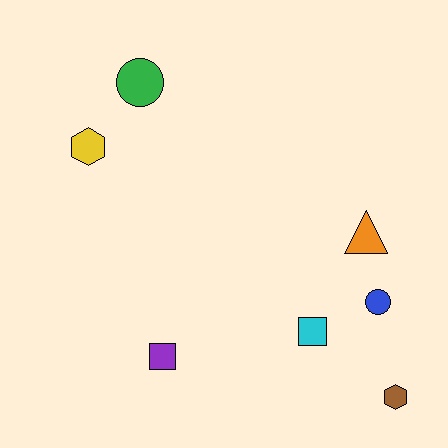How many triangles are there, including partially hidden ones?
There is 1 triangle.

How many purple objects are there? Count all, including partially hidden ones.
There is 1 purple object.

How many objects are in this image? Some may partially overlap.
There are 7 objects.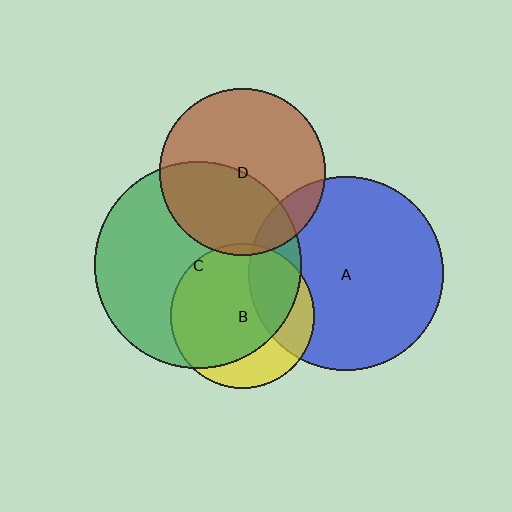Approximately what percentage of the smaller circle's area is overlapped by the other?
Approximately 75%.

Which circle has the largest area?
Circle C (green).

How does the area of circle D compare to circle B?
Approximately 1.3 times.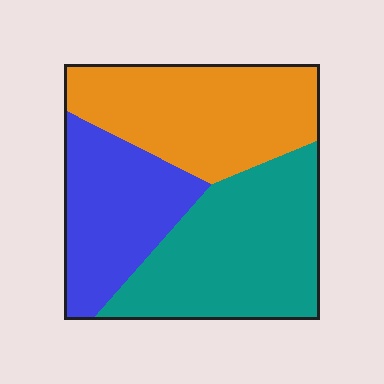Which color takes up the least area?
Blue, at roughly 25%.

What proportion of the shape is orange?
Orange covers roughly 35% of the shape.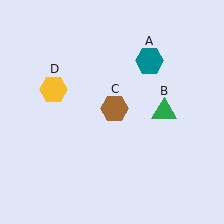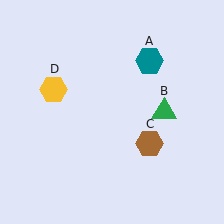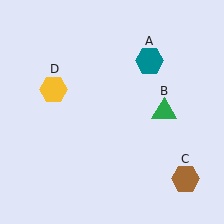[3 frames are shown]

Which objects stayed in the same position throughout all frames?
Teal hexagon (object A) and green triangle (object B) and yellow hexagon (object D) remained stationary.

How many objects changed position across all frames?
1 object changed position: brown hexagon (object C).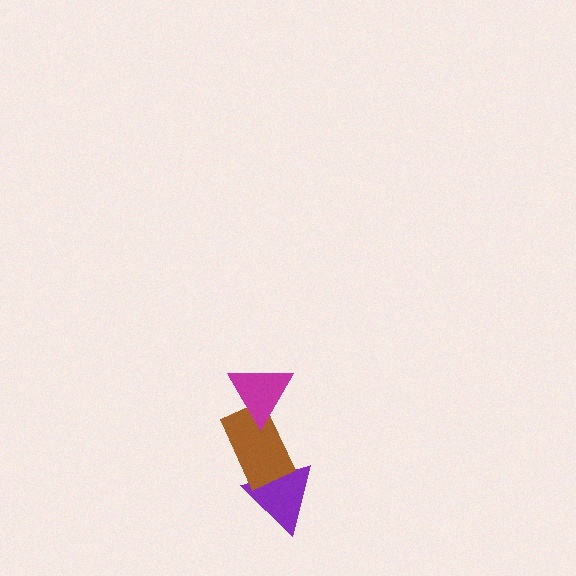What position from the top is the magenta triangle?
The magenta triangle is 1st from the top.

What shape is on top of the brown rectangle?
The magenta triangle is on top of the brown rectangle.